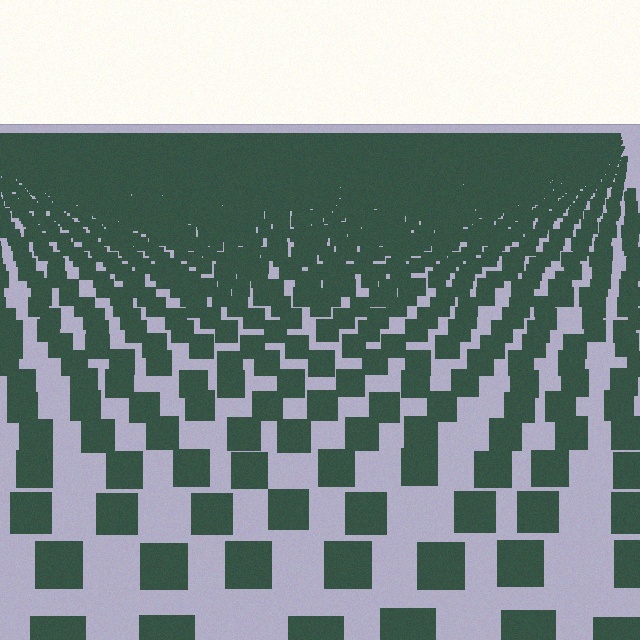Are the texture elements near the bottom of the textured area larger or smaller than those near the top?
Larger. Near the bottom, elements are closer to the viewer and appear at a bigger on-screen size.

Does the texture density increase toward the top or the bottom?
Density increases toward the top.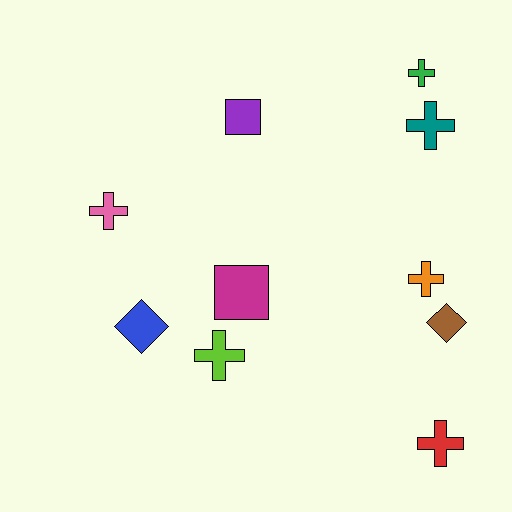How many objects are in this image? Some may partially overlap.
There are 10 objects.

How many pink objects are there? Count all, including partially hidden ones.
There is 1 pink object.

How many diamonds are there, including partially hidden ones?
There are 2 diamonds.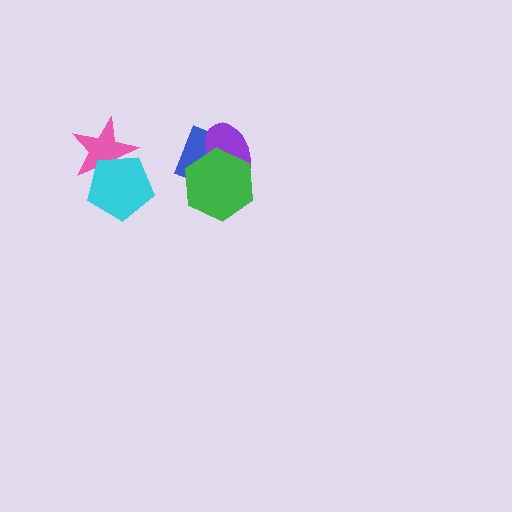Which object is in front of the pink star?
The cyan pentagon is in front of the pink star.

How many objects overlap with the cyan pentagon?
1 object overlaps with the cyan pentagon.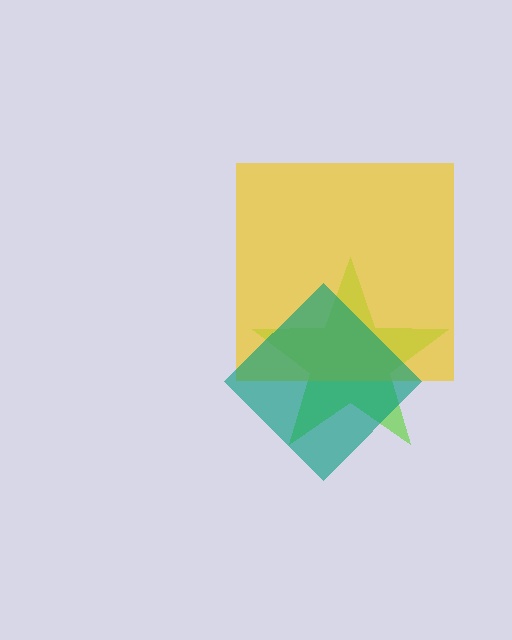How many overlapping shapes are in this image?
There are 3 overlapping shapes in the image.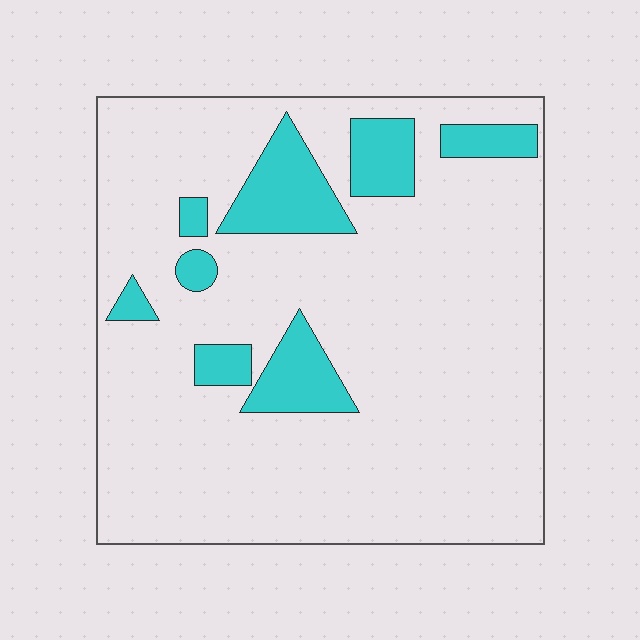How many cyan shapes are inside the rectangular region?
8.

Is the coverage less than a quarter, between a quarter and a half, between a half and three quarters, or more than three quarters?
Less than a quarter.